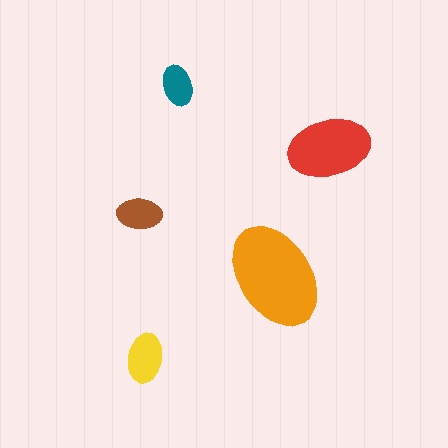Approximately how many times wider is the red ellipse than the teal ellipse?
About 2 times wider.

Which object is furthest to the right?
The red ellipse is rightmost.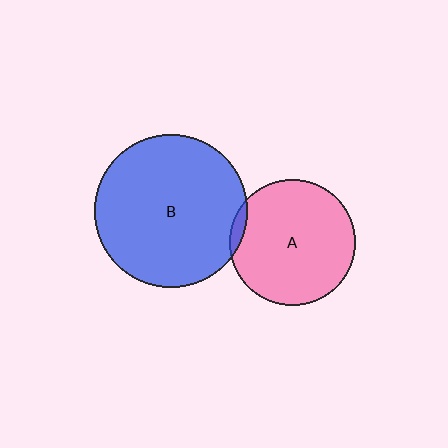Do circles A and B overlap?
Yes.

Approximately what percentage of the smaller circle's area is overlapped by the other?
Approximately 5%.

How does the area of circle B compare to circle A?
Approximately 1.5 times.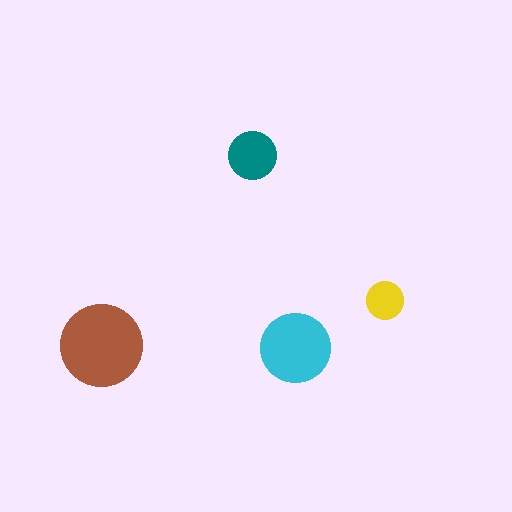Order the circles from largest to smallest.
the brown one, the cyan one, the teal one, the yellow one.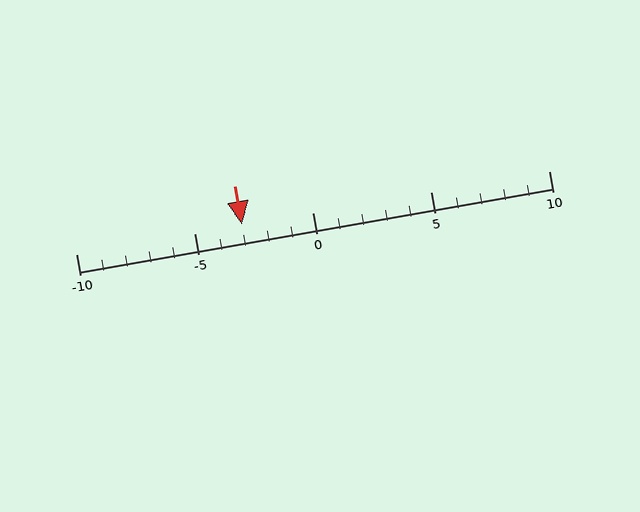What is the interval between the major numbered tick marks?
The major tick marks are spaced 5 units apart.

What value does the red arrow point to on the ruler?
The red arrow points to approximately -3.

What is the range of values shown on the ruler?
The ruler shows values from -10 to 10.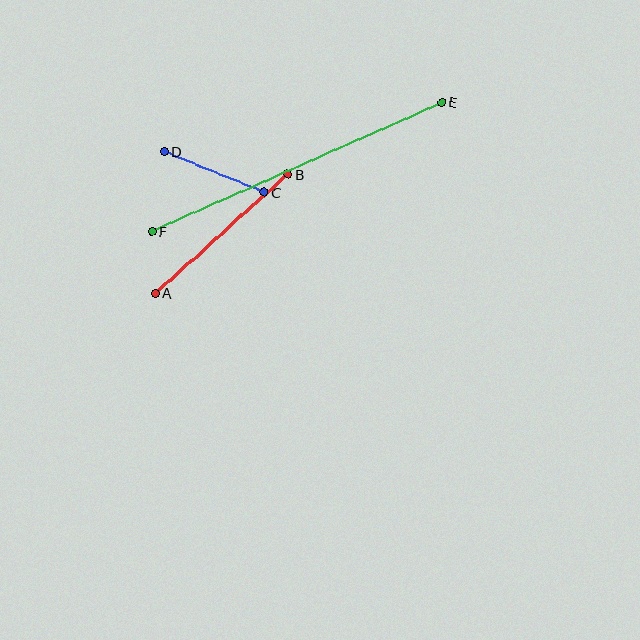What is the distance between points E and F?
The distance is approximately 317 pixels.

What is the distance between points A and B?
The distance is approximately 178 pixels.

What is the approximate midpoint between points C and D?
The midpoint is at approximately (214, 172) pixels.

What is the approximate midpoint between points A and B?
The midpoint is at approximately (222, 234) pixels.